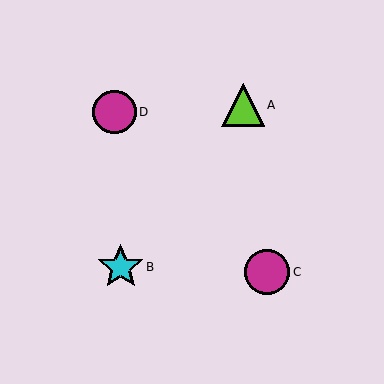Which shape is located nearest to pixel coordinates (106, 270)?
The cyan star (labeled B) at (121, 267) is nearest to that location.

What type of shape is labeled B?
Shape B is a cyan star.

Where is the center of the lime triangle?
The center of the lime triangle is at (243, 105).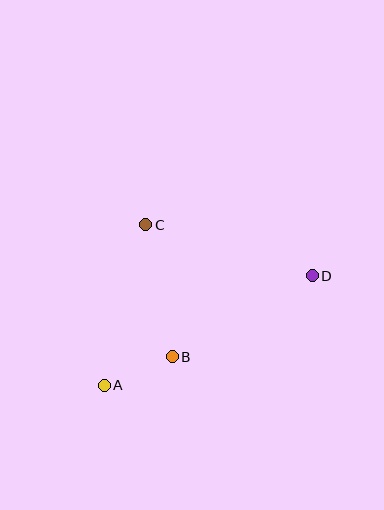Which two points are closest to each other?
Points A and B are closest to each other.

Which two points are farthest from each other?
Points A and D are farthest from each other.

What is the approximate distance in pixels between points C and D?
The distance between C and D is approximately 174 pixels.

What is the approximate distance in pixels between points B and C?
The distance between B and C is approximately 135 pixels.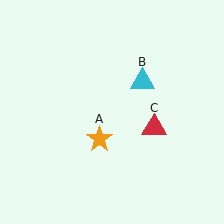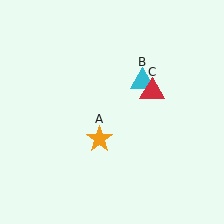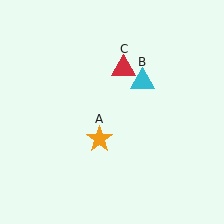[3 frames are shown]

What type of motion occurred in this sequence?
The red triangle (object C) rotated counterclockwise around the center of the scene.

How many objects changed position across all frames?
1 object changed position: red triangle (object C).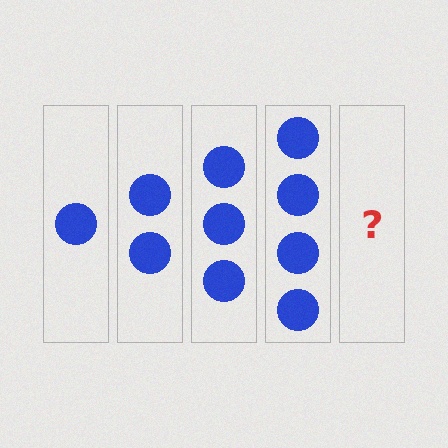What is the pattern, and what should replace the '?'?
The pattern is that each step adds one more circle. The '?' should be 5 circles.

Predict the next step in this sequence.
The next step is 5 circles.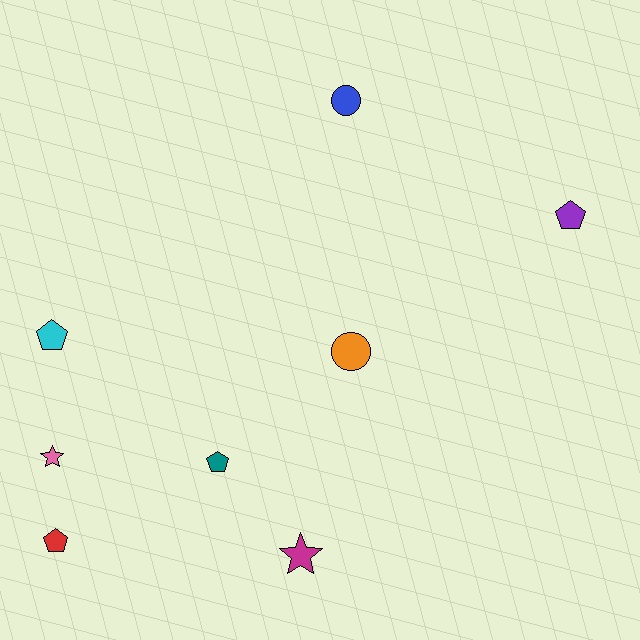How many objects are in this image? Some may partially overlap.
There are 8 objects.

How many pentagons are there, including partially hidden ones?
There are 4 pentagons.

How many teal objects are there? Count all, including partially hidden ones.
There is 1 teal object.